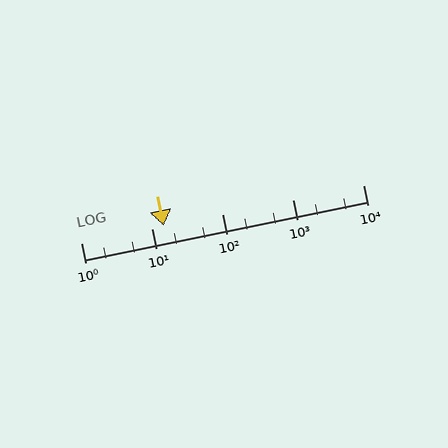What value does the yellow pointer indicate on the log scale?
The pointer indicates approximately 15.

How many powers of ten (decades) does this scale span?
The scale spans 4 decades, from 1 to 10000.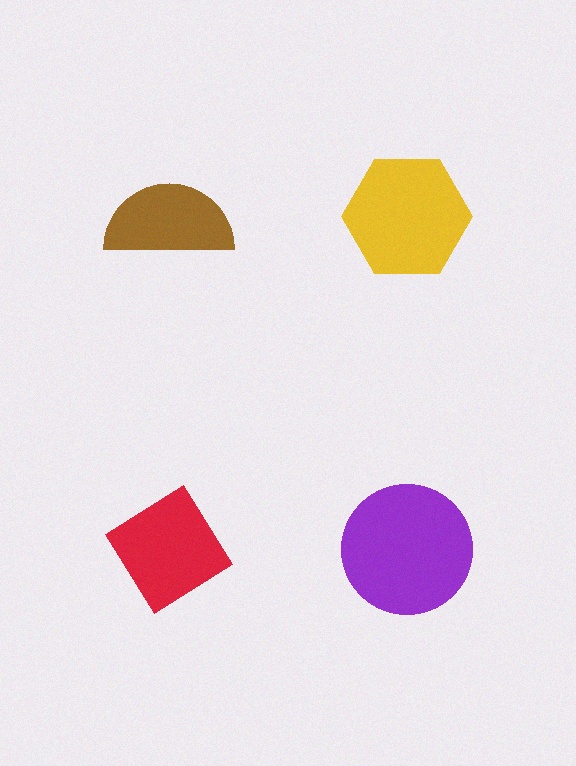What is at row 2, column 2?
A purple circle.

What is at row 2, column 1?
A red diamond.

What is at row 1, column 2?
A yellow hexagon.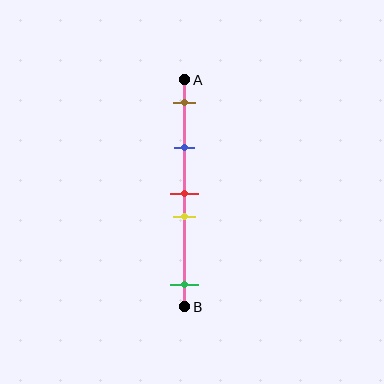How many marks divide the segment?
There are 5 marks dividing the segment.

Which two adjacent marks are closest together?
The red and yellow marks are the closest adjacent pair.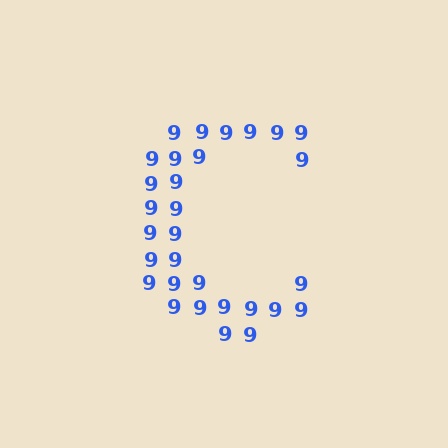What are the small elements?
The small elements are digit 9's.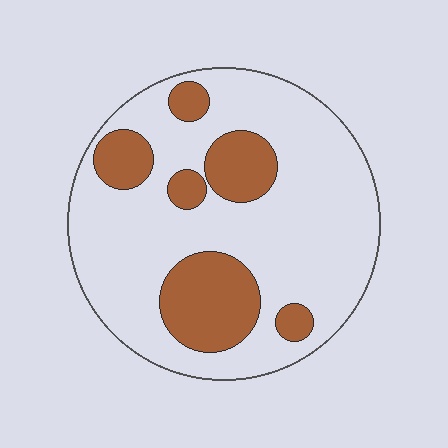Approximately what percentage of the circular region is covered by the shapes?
Approximately 25%.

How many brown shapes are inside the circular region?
6.